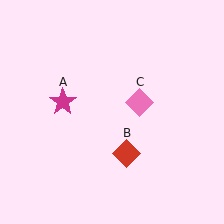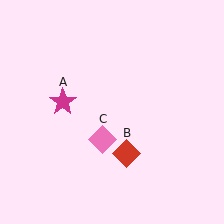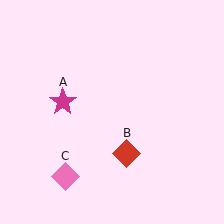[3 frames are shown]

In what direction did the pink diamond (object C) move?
The pink diamond (object C) moved down and to the left.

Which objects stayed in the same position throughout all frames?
Magenta star (object A) and red diamond (object B) remained stationary.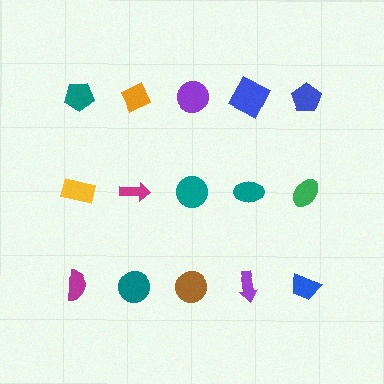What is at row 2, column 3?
A teal circle.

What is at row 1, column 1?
A teal pentagon.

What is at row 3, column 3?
A brown circle.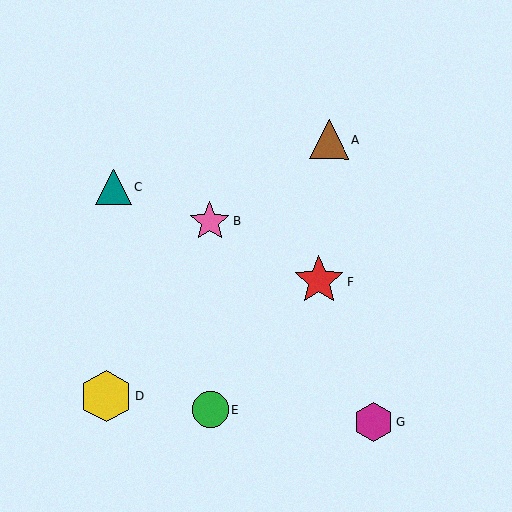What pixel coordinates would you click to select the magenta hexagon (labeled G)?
Click at (374, 422) to select the magenta hexagon G.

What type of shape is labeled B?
Shape B is a pink star.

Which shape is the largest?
The yellow hexagon (labeled D) is the largest.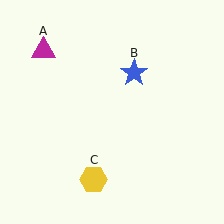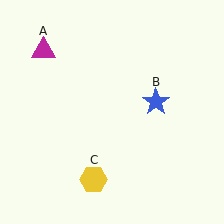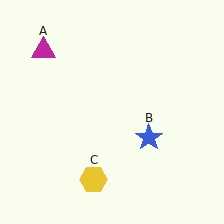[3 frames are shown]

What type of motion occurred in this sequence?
The blue star (object B) rotated clockwise around the center of the scene.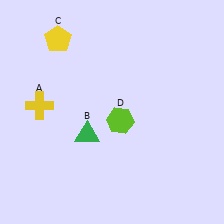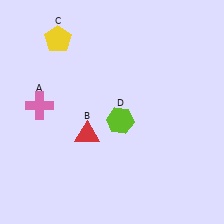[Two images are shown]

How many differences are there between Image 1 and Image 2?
There are 2 differences between the two images.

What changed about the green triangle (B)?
In Image 1, B is green. In Image 2, it changed to red.